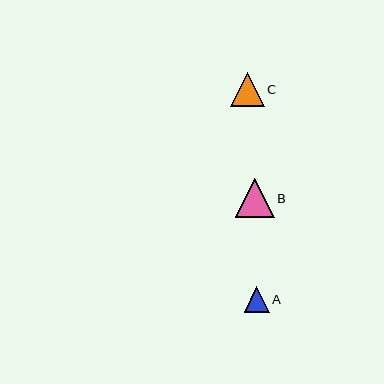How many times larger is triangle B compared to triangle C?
Triangle B is approximately 1.2 times the size of triangle C.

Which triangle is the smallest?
Triangle A is the smallest with a size of approximately 25 pixels.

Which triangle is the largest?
Triangle B is the largest with a size of approximately 39 pixels.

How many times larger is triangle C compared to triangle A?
Triangle C is approximately 1.3 times the size of triangle A.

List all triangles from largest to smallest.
From largest to smallest: B, C, A.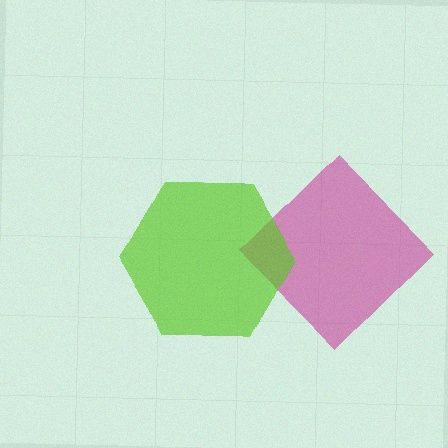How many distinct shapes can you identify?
There are 2 distinct shapes: a magenta diamond, a lime hexagon.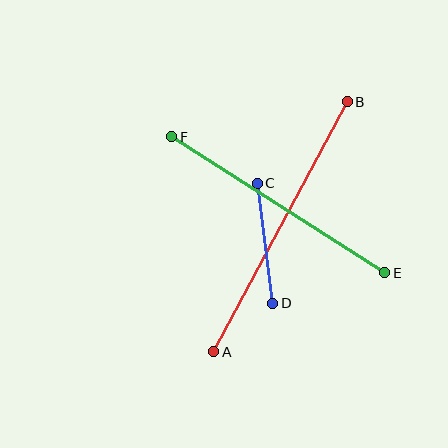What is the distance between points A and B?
The distance is approximately 283 pixels.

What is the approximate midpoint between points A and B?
The midpoint is at approximately (280, 227) pixels.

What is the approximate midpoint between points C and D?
The midpoint is at approximately (265, 243) pixels.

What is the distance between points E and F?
The distance is approximately 253 pixels.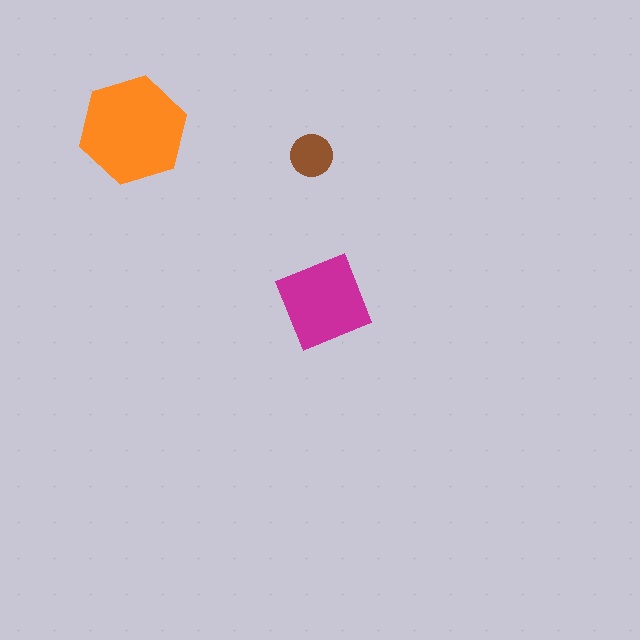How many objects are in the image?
There are 3 objects in the image.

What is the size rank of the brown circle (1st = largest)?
3rd.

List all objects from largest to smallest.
The orange hexagon, the magenta diamond, the brown circle.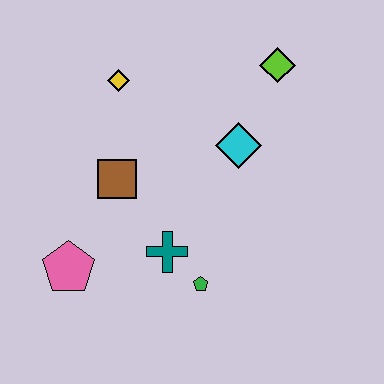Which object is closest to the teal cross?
The green pentagon is closest to the teal cross.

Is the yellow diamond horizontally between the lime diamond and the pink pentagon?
Yes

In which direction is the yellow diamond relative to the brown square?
The yellow diamond is above the brown square.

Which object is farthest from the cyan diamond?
The pink pentagon is farthest from the cyan diamond.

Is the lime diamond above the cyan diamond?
Yes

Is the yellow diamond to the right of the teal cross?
No